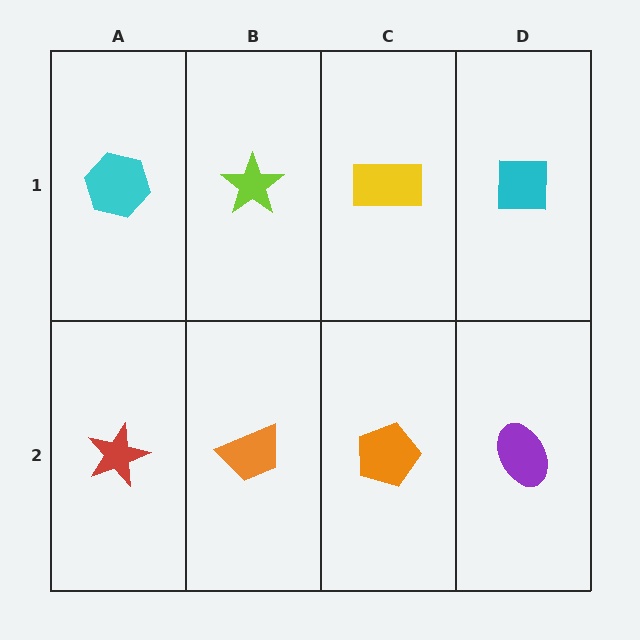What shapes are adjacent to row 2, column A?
A cyan hexagon (row 1, column A), an orange trapezoid (row 2, column B).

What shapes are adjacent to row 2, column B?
A lime star (row 1, column B), a red star (row 2, column A), an orange pentagon (row 2, column C).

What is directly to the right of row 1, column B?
A yellow rectangle.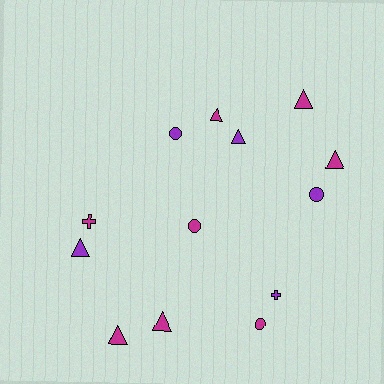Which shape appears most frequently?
Triangle, with 7 objects.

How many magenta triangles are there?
There are 5 magenta triangles.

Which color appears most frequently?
Magenta, with 8 objects.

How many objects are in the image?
There are 13 objects.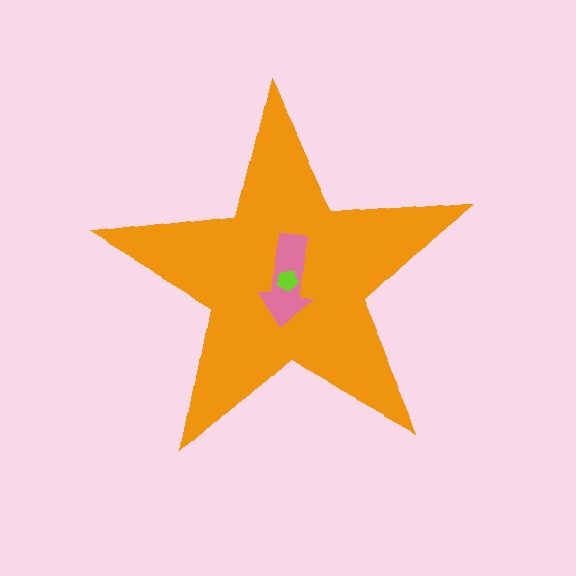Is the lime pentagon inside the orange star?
Yes.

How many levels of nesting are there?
3.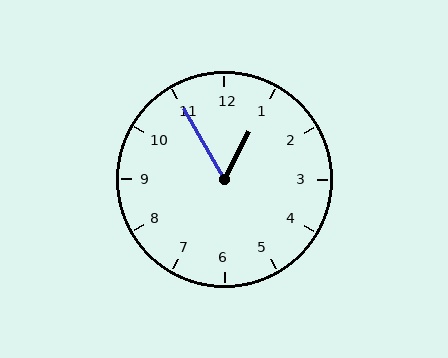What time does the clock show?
12:55.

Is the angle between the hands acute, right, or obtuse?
It is acute.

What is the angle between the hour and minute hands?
Approximately 58 degrees.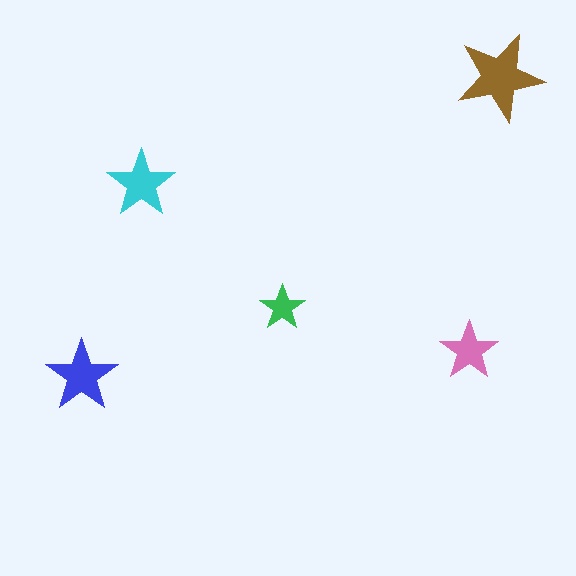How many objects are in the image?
There are 5 objects in the image.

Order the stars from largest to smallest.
the brown one, the blue one, the cyan one, the pink one, the green one.